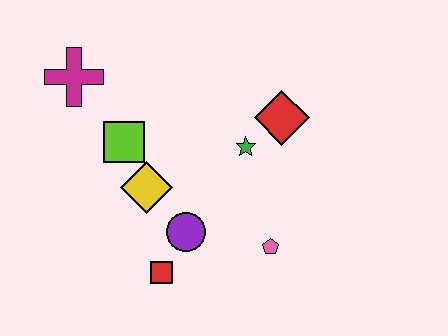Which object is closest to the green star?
The red diamond is closest to the green star.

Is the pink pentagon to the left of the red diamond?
Yes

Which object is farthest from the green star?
The magenta cross is farthest from the green star.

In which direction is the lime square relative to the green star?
The lime square is to the left of the green star.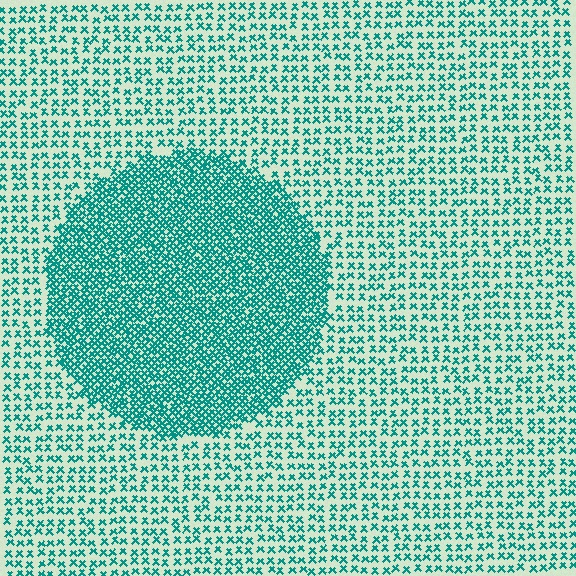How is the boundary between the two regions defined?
The boundary is defined by a change in element density (approximately 2.5x ratio). All elements are the same color, size, and shape.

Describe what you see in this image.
The image contains small teal elements arranged at two different densities. A circle-shaped region is visible where the elements are more densely packed than the surrounding area.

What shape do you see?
I see a circle.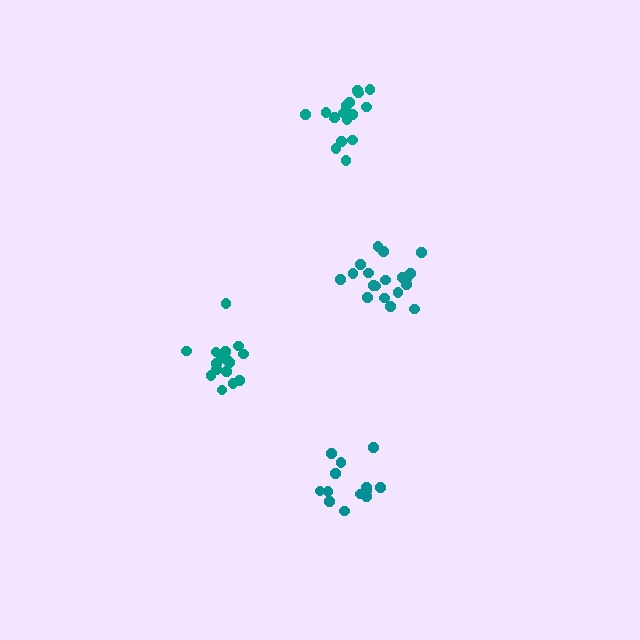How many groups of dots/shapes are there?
There are 4 groups.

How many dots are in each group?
Group 1: 16 dots, Group 2: 17 dots, Group 3: 14 dots, Group 4: 19 dots (66 total).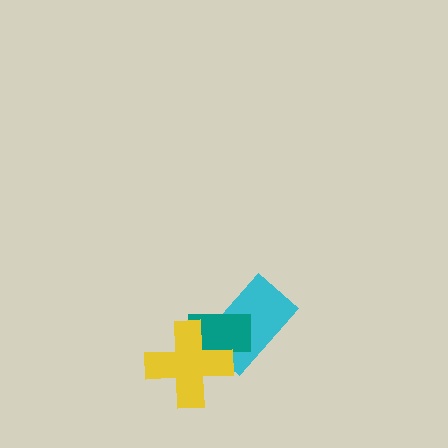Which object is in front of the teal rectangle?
The yellow cross is in front of the teal rectangle.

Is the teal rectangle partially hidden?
Yes, it is partially covered by another shape.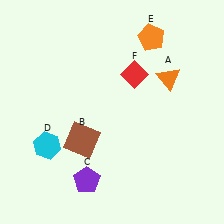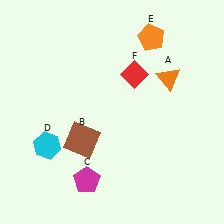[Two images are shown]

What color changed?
The pentagon (C) changed from purple in Image 1 to magenta in Image 2.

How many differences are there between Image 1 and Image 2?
There is 1 difference between the two images.